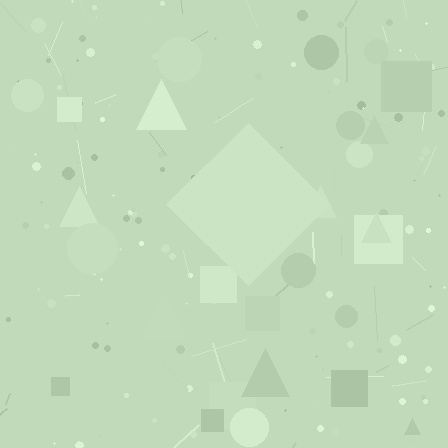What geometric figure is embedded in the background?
A diamond is embedded in the background.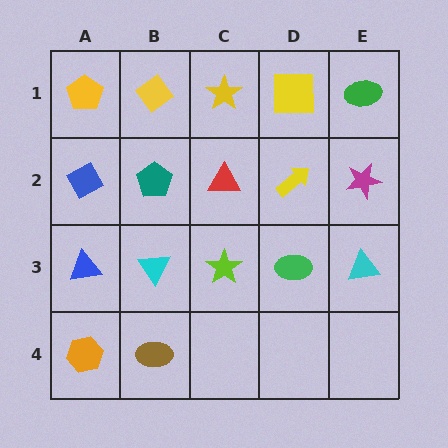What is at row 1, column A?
A yellow pentagon.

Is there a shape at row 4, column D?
No, that cell is empty.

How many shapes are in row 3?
5 shapes.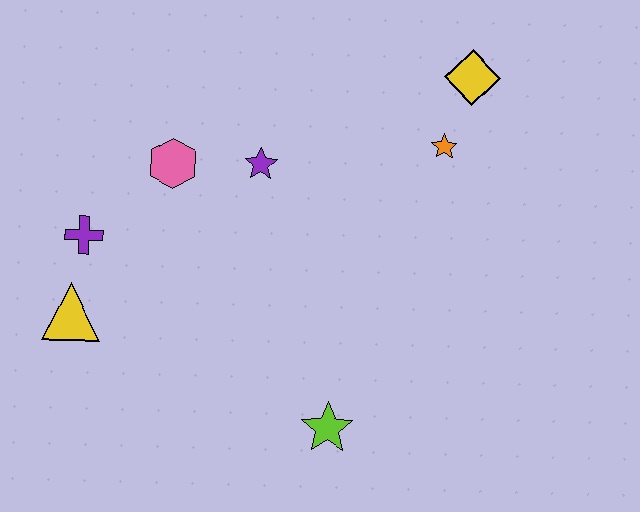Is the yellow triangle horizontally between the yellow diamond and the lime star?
No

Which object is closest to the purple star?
The pink hexagon is closest to the purple star.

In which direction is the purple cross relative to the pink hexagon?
The purple cross is to the left of the pink hexagon.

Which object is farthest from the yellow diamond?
The yellow triangle is farthest from the yellow diamond.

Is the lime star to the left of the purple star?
No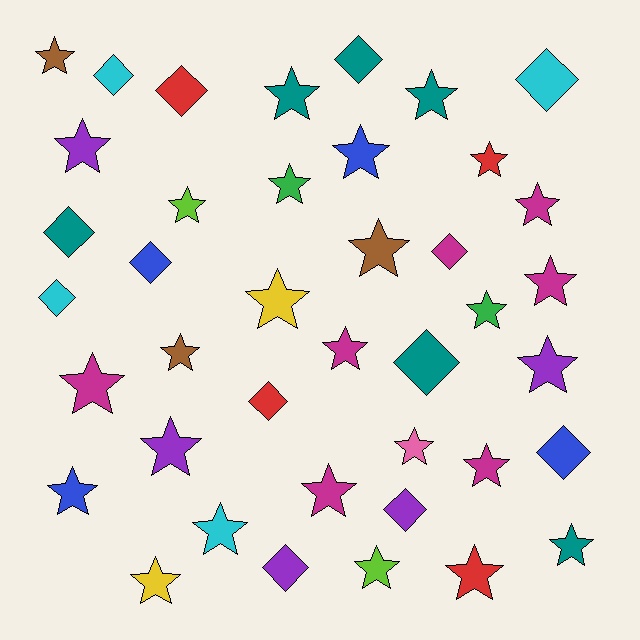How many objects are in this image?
There are 40 objects.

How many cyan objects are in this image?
There are 4 cyan objects.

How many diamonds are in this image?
There are 13 diamonds.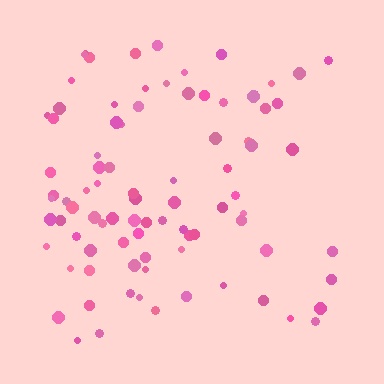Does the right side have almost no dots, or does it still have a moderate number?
Still a moderate number, just noticeably fewer than the left.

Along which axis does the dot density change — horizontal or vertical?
Horizontal.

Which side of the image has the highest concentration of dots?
The left.